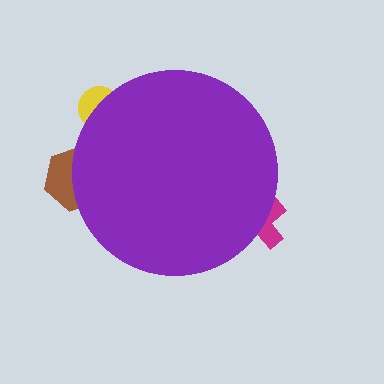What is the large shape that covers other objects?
A purple circle.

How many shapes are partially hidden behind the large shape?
3 shapes are partially hidden.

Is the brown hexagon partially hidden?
Yes, the brown hexagon is partially hidden behind the purple circle.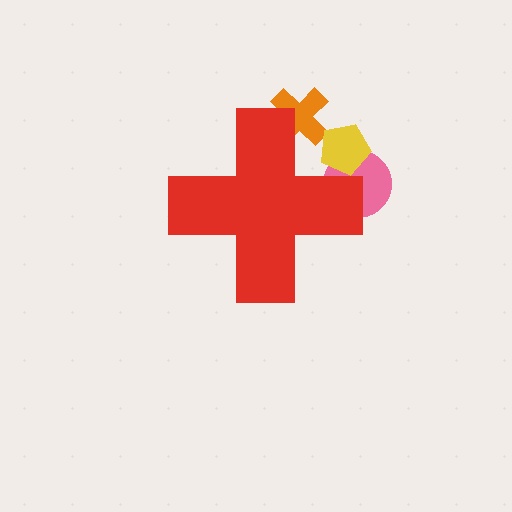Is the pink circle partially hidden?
Yes, the pink circle is partially hidden behind the red cross.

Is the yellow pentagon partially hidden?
Yes, the yellow pentagon is partially hidden behind the red cross.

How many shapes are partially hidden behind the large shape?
3 shapes are partially hidden.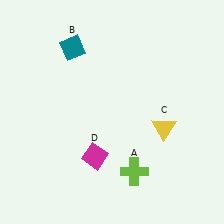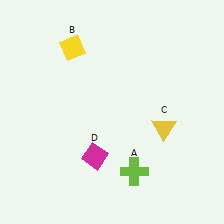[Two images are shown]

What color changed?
The diamond (B) changed from teal in Image 1 to yellow in Image 2.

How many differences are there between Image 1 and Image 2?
There is 1 difference between the two images.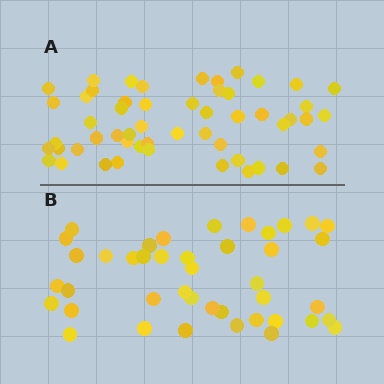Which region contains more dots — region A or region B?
Region A (the top region) has more dots.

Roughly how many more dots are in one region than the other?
Region A has roughly 12 or so more dots than region B.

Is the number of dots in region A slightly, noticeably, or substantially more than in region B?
Region A has noticeably more, but not dramatically so. The ratio is roughly 1.3 to 1.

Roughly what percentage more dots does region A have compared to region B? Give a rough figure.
About 30% more.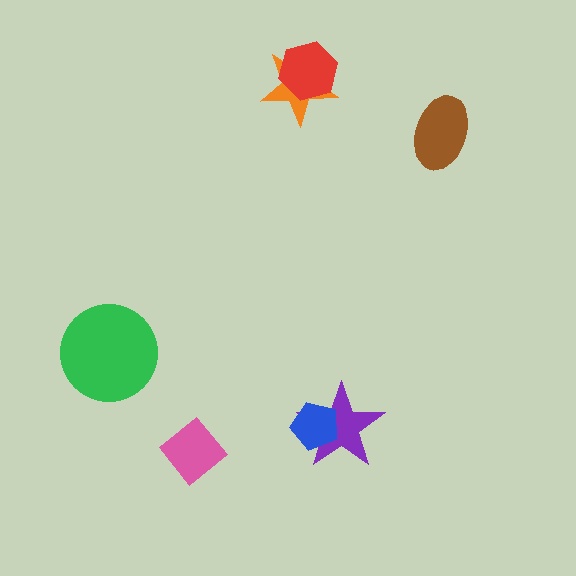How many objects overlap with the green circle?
0 objects overlap with the green circle.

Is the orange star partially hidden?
Yes, it is partially covered by another shape.